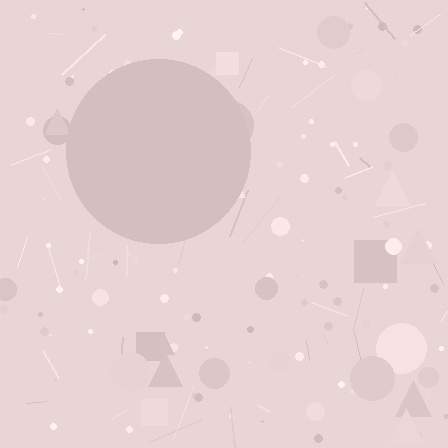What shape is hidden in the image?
A circle is hidden in the image.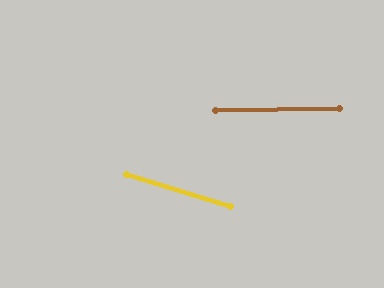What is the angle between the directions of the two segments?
Approximately 18 degrees.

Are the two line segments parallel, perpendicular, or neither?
Neither parallel nor perpendicular — they differ by about 18°.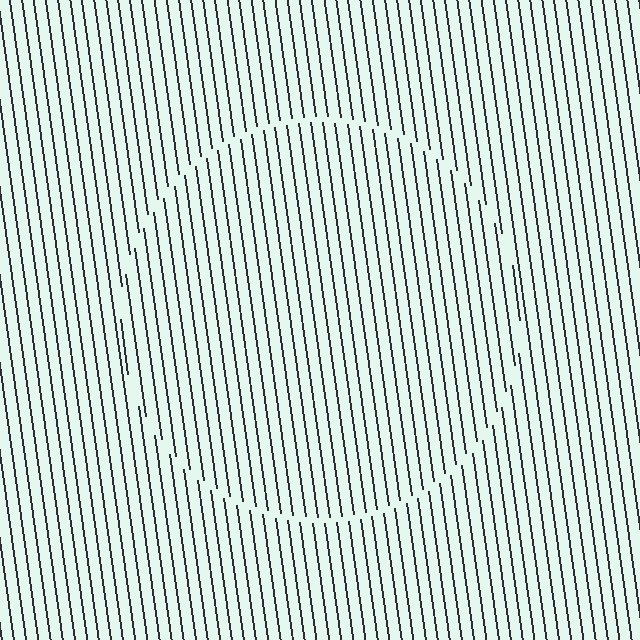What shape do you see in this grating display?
An illusory circle. The interior of the shape contains the same grating, shifted by half a period — the contour is defined by the phase discontinuity where line-ends from the inner and outer gratings abut.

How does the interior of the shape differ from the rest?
The interior of the shape contains the same grating, shifted by half a period — the contour is defined by the phase discontinuity where line-ends from the inner and outer gratings abut.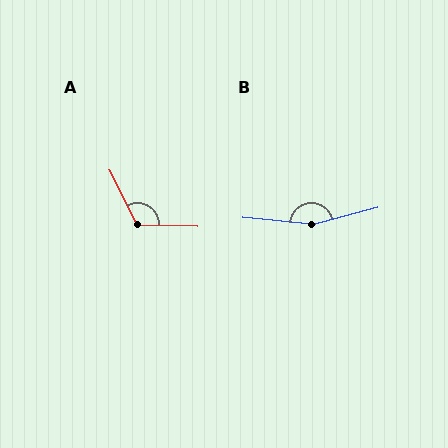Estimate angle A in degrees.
Approximately 118 degrees.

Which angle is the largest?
B, at approximately 160 degrees.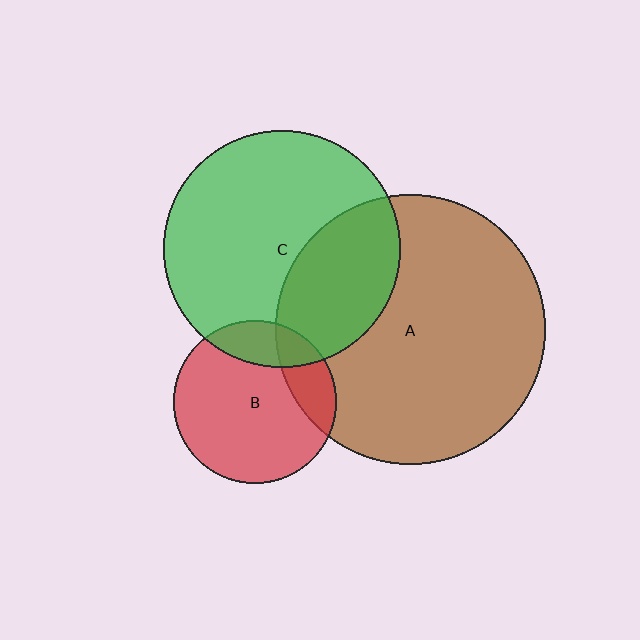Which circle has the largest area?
Circle A (brown).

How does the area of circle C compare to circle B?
Approximately 2.1 times.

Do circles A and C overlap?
Yes.